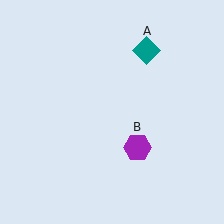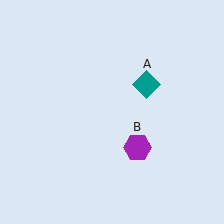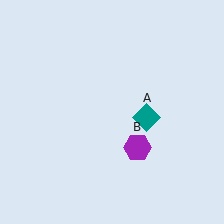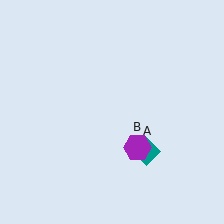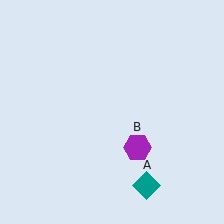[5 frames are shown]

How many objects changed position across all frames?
1 object changed position: teal diamond (object A).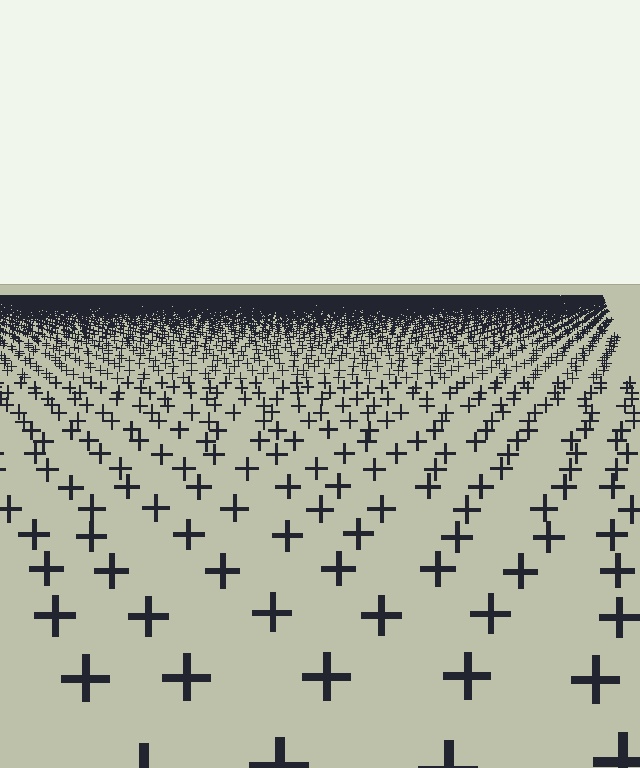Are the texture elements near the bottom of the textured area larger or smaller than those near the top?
Larger. Near the bottom, elements are closer to the viewer and appear at a bigger on-screen size.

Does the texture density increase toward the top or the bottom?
Density increases toward the top.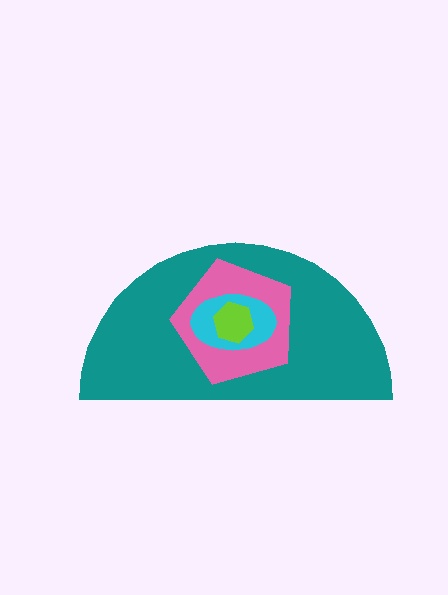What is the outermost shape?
The teal semicircle.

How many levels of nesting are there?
4.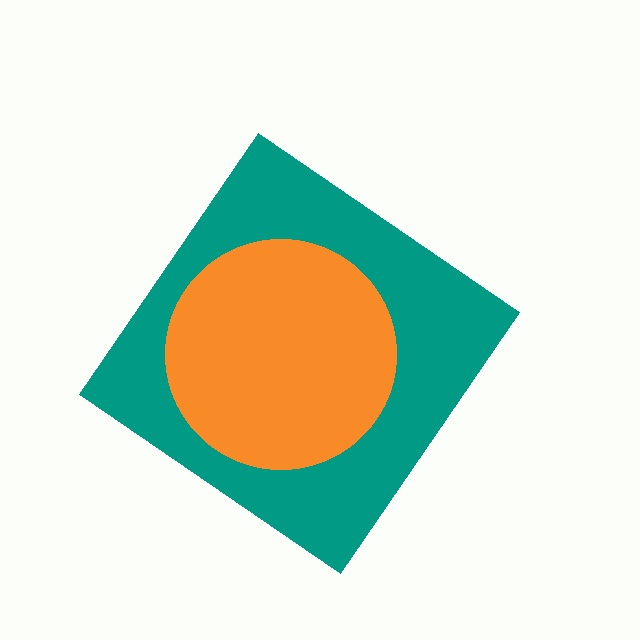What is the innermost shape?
The orange circle.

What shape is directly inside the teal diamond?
The orange circle.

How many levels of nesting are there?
2.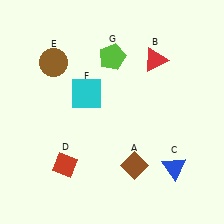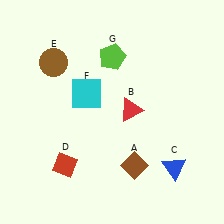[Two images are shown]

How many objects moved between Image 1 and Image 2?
1 object moved between the two images.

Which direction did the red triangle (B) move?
The red triangle (B) moved down.